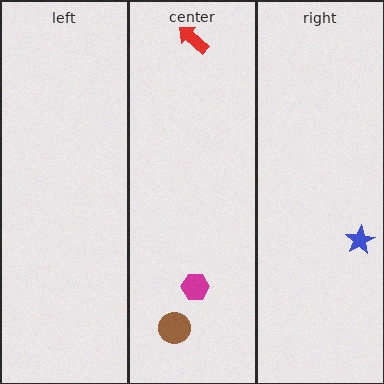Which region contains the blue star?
The right region.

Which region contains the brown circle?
The center region.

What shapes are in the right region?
The blue star.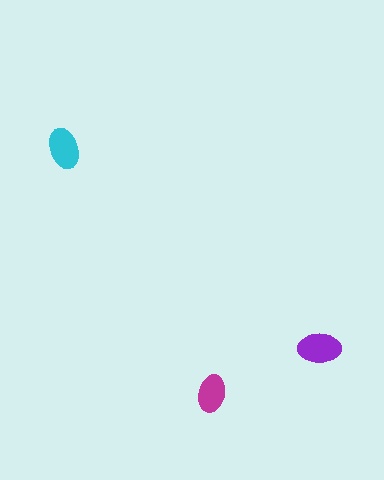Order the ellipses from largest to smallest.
the purple one, the cyan one, the magenta one.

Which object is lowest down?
The magenta ellipse is bottommost.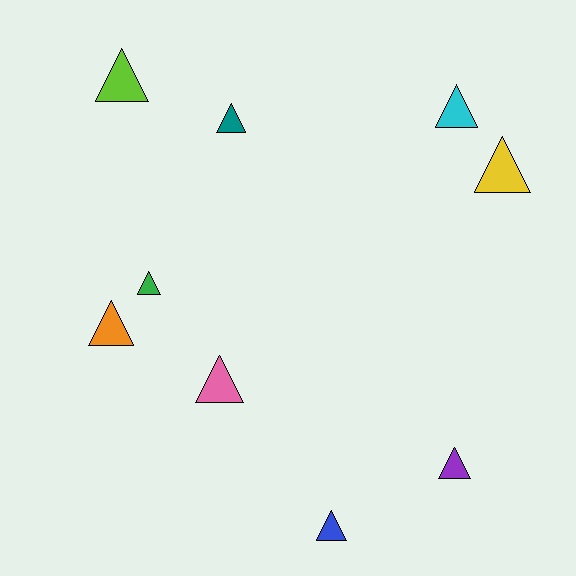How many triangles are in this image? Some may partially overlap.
There are 9 triangles.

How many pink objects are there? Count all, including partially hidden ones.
There is 1 pink object.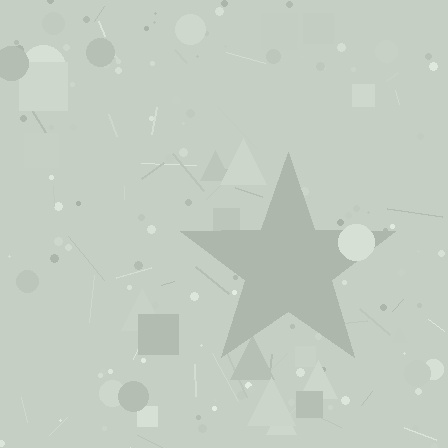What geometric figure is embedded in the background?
A star is embedded in the background.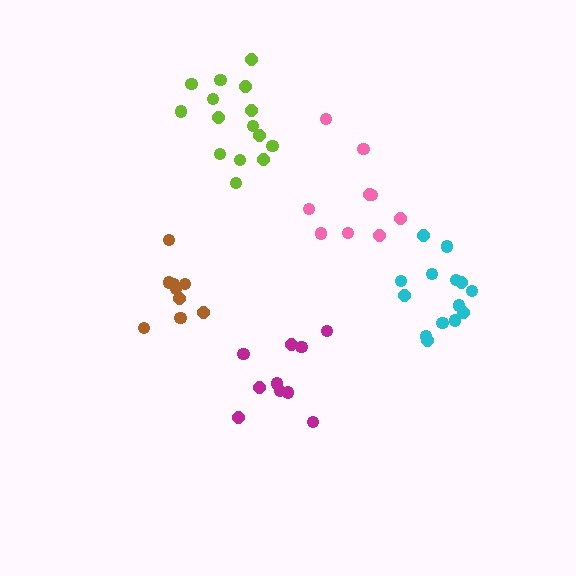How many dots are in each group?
Group 1: 9 dots, Group 2: 10 dots, Group 3: 15 dots, Group 4: 14 dots, Group 5: 9 dots (57 total).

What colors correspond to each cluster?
The clusters are colored: pink, magenta, lime, cyan, brown.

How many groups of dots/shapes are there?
There are 5 groups.